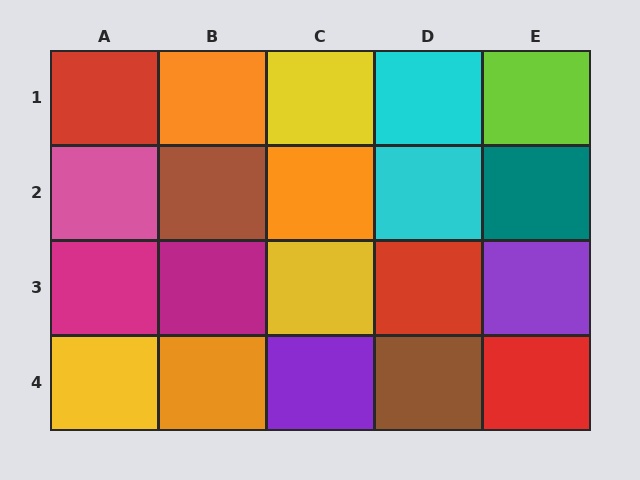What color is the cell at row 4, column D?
Brown.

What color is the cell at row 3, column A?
Magenta.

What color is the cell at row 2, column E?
Teal.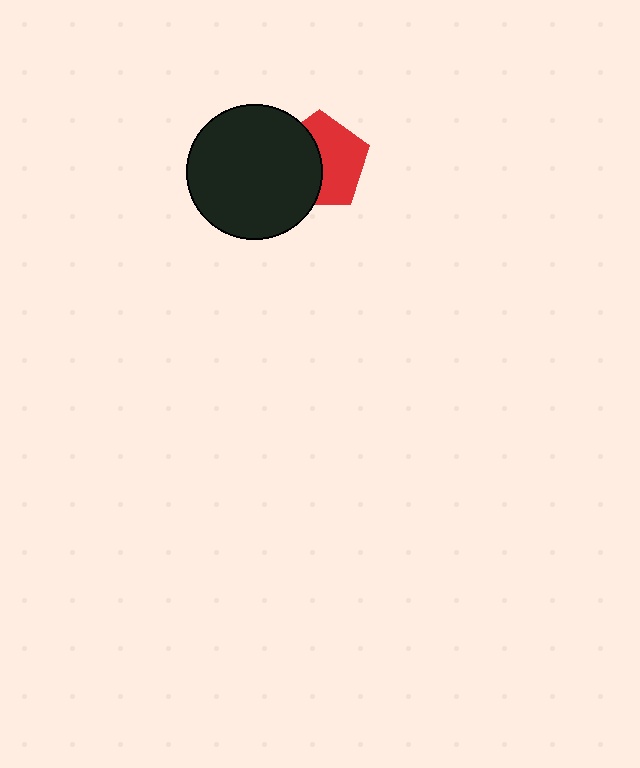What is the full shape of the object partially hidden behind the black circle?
The partially hidden object is a red pentagon.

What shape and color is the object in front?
The object in front is a black circle.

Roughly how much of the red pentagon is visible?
About half of it is visible (roughly 54%).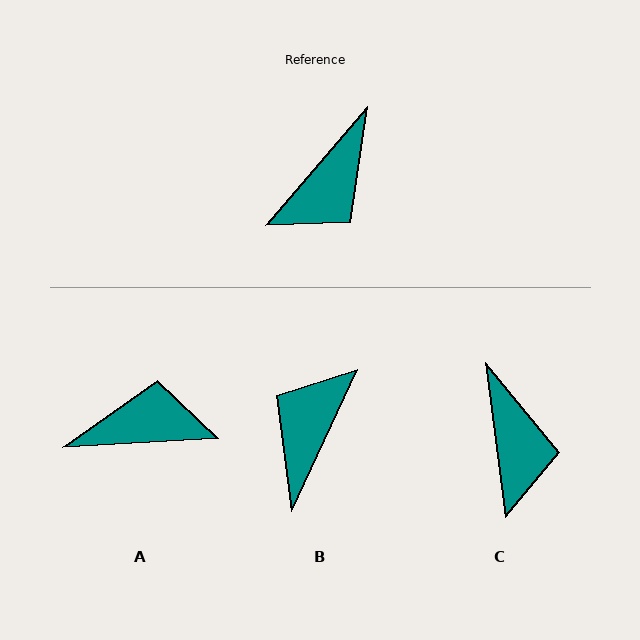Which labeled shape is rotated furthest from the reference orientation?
B, about 164 degrees away.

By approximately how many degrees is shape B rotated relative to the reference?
Approximately 164 degrees clockwise.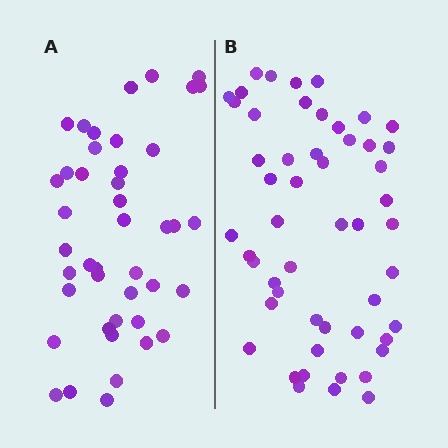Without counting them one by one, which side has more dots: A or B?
Region B (the right region) has more dots.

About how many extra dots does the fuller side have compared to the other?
Region B has roughly 8 or so more dots than region A.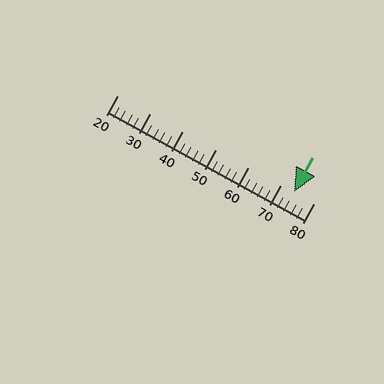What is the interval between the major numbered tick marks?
The major tick marks are spaced 10 units apart.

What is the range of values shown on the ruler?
The ruler shows values from 20 to 80.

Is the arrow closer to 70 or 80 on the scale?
The arrow is closer to 70.